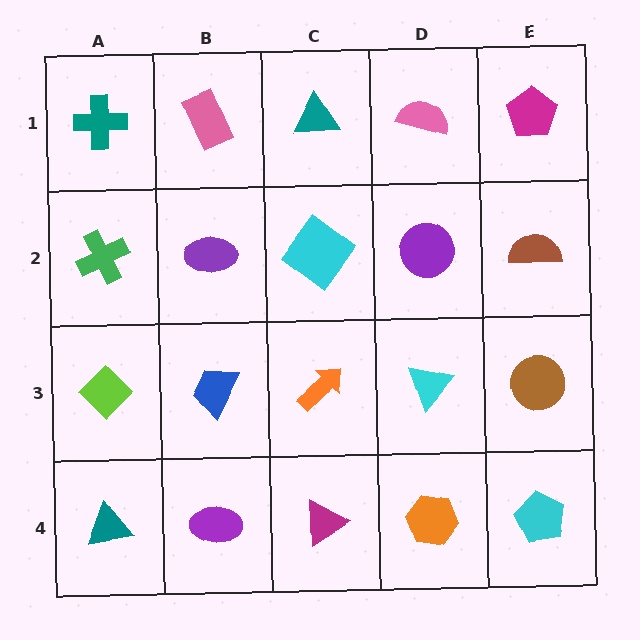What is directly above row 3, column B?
A purple ellipse.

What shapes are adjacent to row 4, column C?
An orange arrow (row 3, column C), a purple ellipse (row 4, column B), an orange hexagon (row 4, column D).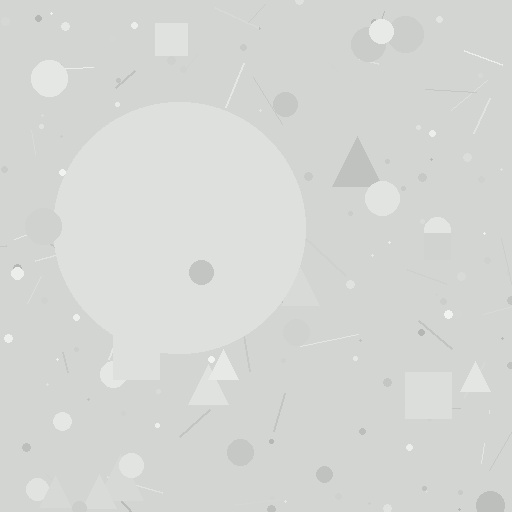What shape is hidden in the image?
A circle is hidden in the image.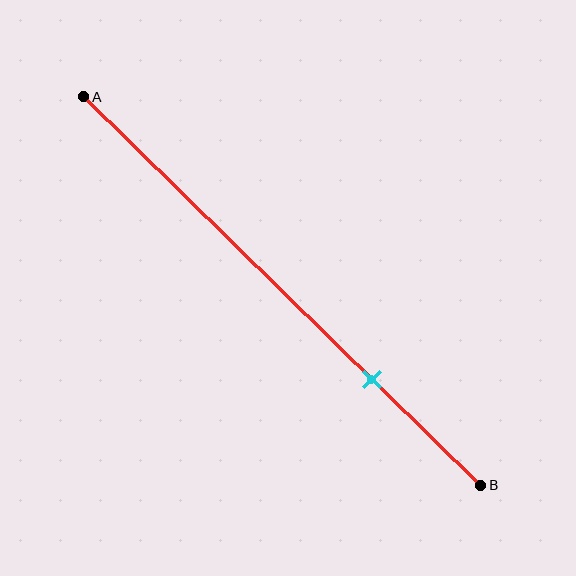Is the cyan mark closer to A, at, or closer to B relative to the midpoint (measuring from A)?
The cyan mark is closer to point B than the midpoint of segment AB.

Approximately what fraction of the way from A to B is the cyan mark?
The cyan mark is approximately 75% of the way from A to B.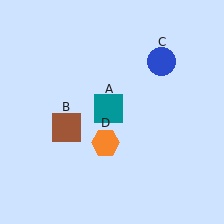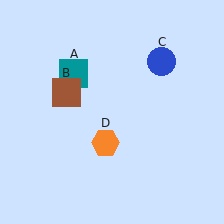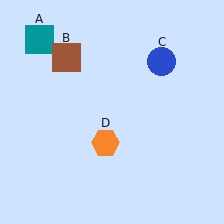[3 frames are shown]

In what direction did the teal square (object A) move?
The teal square (object A) moved up and to the left.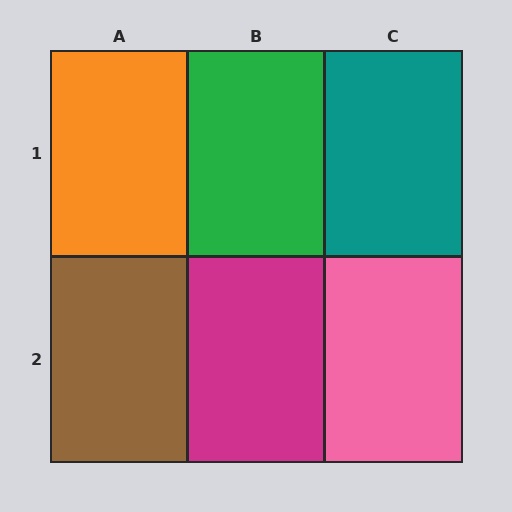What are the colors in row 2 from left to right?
Brown, magenta, pink.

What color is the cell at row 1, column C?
Teal.